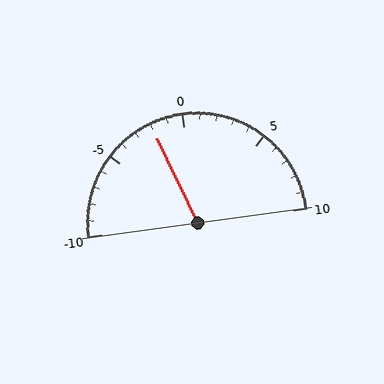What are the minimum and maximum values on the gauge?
The gauge ranges from -10 to 10.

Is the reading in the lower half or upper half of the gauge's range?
The reading is in the lower half of the range (-10 to 10).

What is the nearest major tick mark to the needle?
The nearest major tick mark is 0.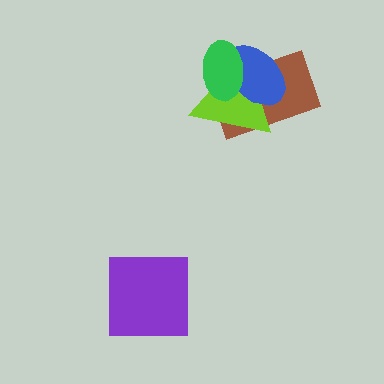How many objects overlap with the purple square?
0 objects overlap with the purple square.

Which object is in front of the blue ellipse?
The green ellipse is in front of the blue ellipse.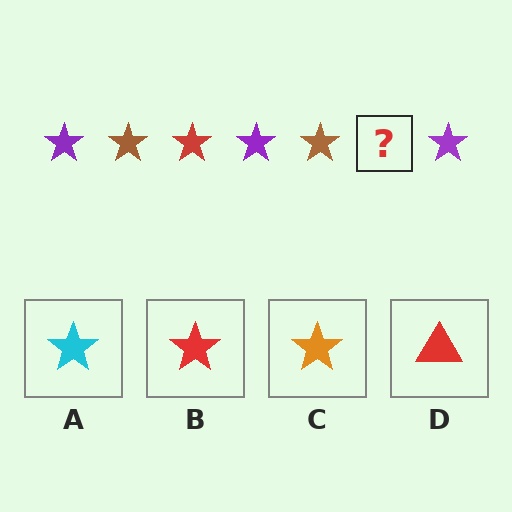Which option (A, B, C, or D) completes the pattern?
B.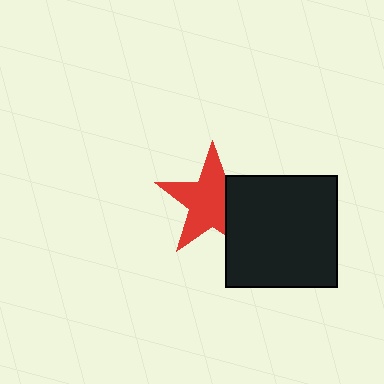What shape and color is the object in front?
The object in front is a black square.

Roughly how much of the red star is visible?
Most of it is visible (roughly 70%).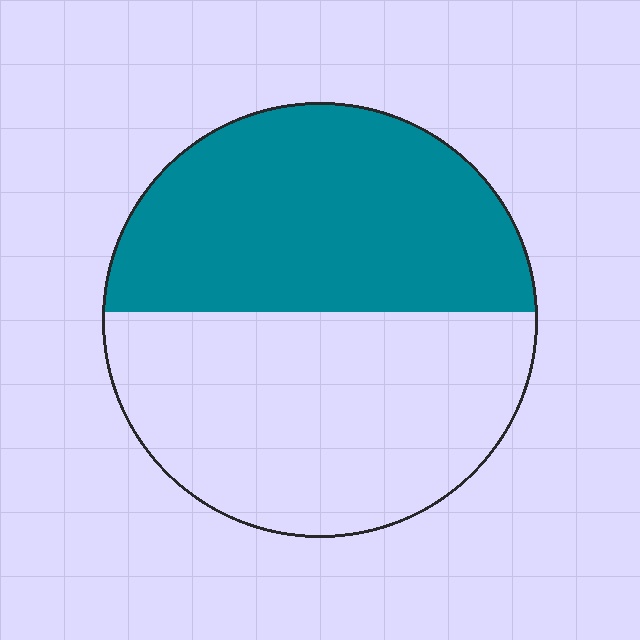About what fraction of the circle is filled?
About one half (1/2).